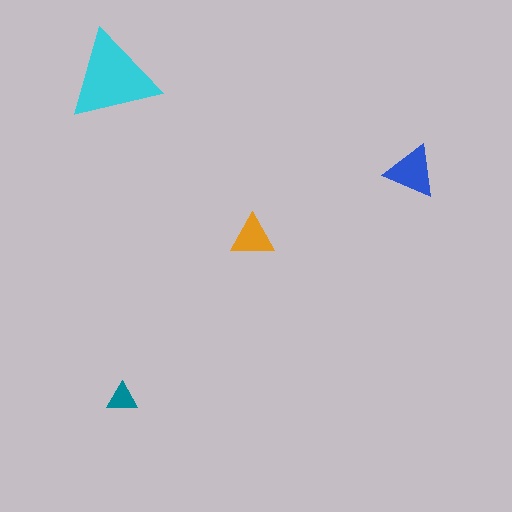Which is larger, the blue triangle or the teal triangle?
The blue one.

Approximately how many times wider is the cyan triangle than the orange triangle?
About 2 times wider.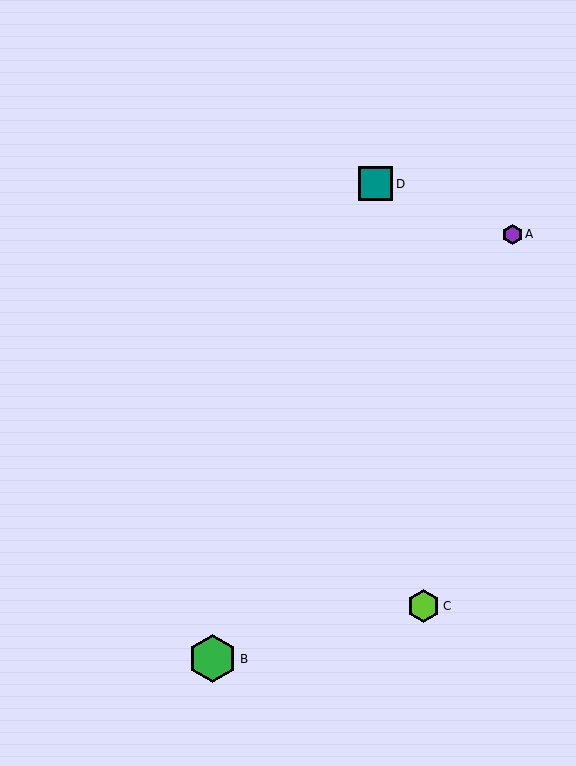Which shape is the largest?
The green hexagon (labeled B) is the largest.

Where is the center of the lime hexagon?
The center of the lime hexagon is at (423, 606).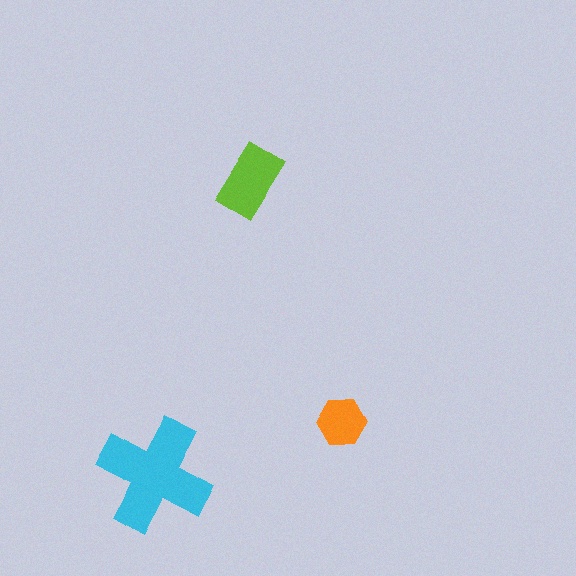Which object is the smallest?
The orange hexagon.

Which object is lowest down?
The cyan cross is bottommost.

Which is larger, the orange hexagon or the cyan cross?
The cyan cross.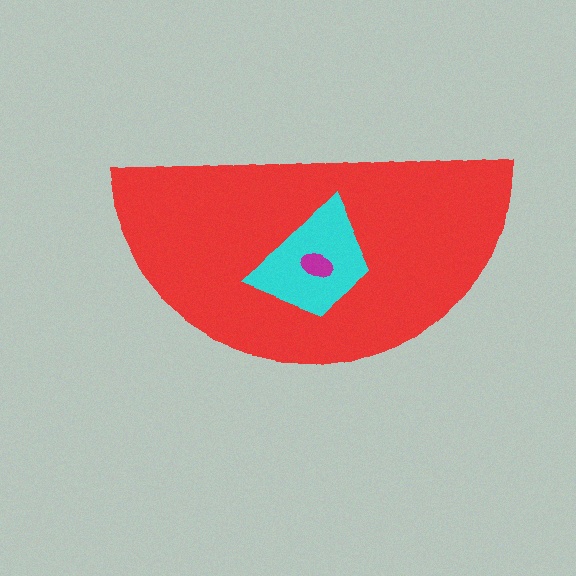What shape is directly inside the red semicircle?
The cyan trapezoid.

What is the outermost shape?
The red semicircle.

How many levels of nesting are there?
3.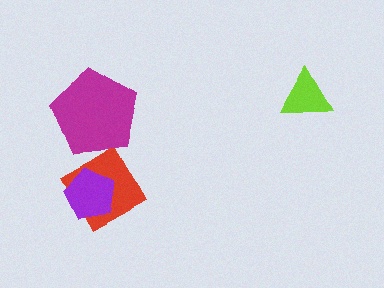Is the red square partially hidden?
Yes, it is partially covered by another shape.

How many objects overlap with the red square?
1 object overlaps with the red square.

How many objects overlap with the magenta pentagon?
0 objects overlap with the magenta pentagon.